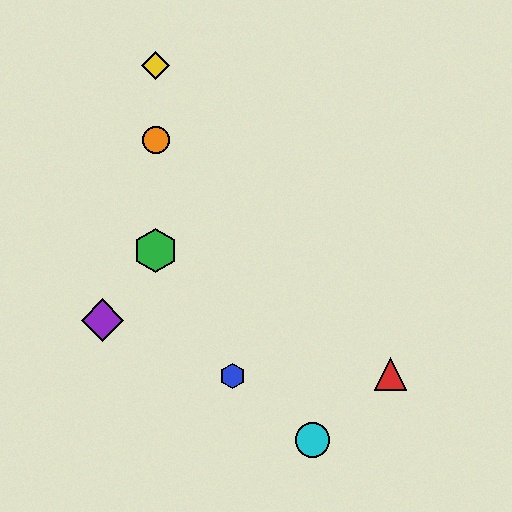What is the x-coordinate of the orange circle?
The orange circle is at x≈156.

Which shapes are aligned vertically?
The green hexagon, the yellow diamond, the orange circle are aligned vertically.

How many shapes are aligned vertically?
3 shapes (the green hexagon, the yellow diamond, the orange circle) are aligned vertically.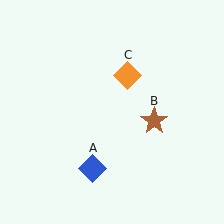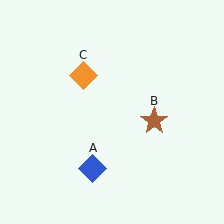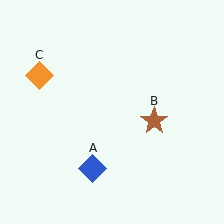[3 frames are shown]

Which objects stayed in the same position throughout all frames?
Blue diamond (object A) and brown star (object B) remained stationary.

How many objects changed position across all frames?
1 object changed position: orange diamond (object C).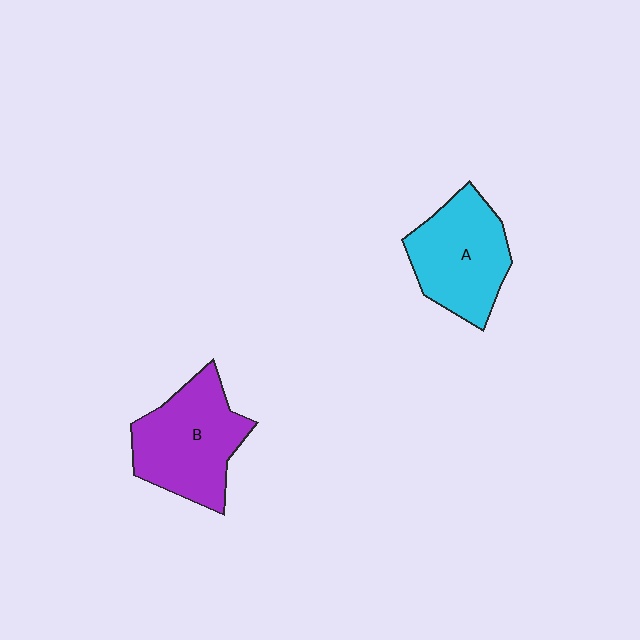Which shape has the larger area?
Shape B (purple).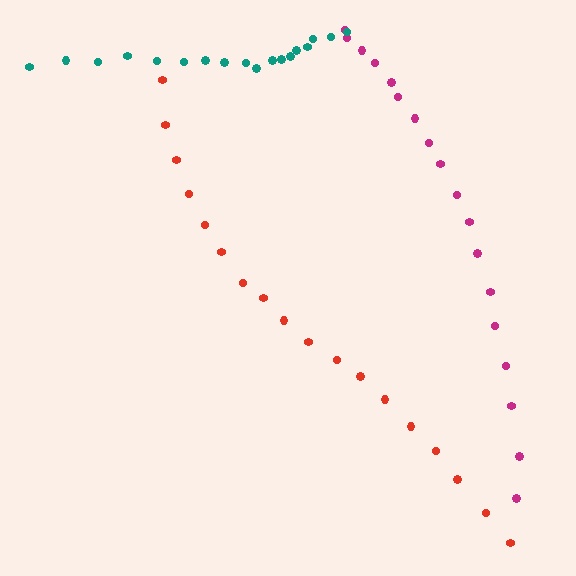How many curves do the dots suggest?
There are 3 distinct paths.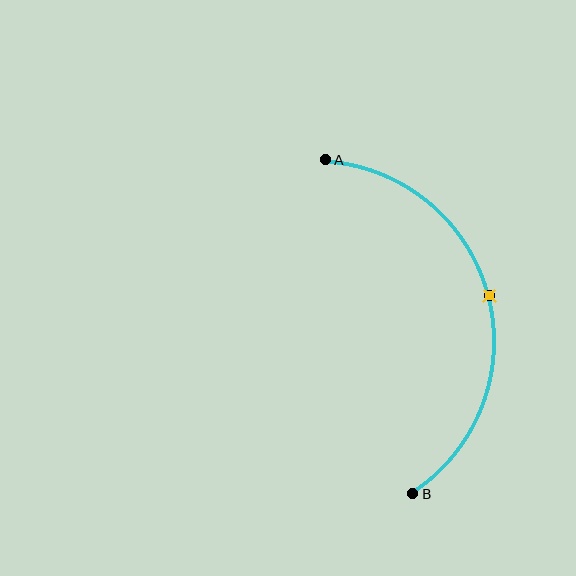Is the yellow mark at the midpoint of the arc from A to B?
Yes. The yellow mark lies on the arc at equal arc-length from both A and B — it is the arc midpoint.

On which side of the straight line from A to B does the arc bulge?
The arc bulges to the right of the straight line connecting A and B.